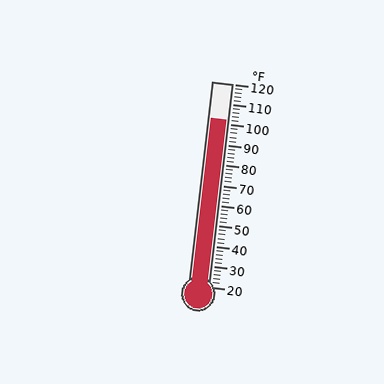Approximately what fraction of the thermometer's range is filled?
The thermometer is filled to approximately 80% of its range.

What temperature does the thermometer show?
The thermometer shows approximately 102°F.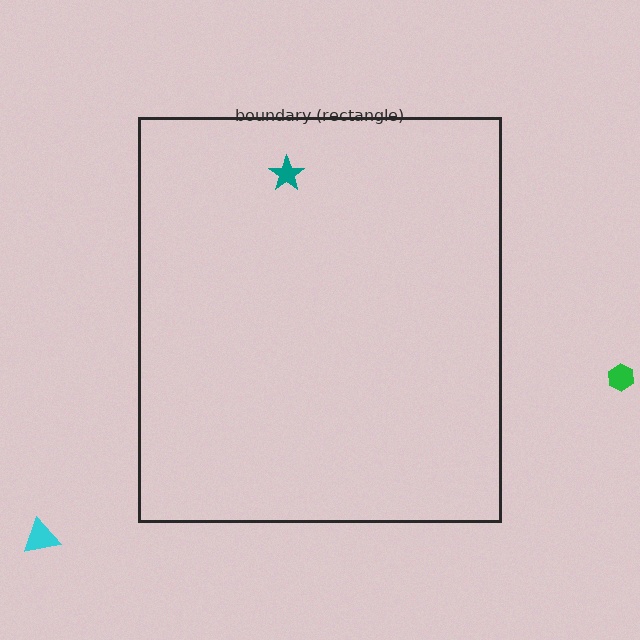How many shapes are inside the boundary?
1 inside, 2 outside.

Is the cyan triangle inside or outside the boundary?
Outside.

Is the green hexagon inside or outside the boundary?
Outside.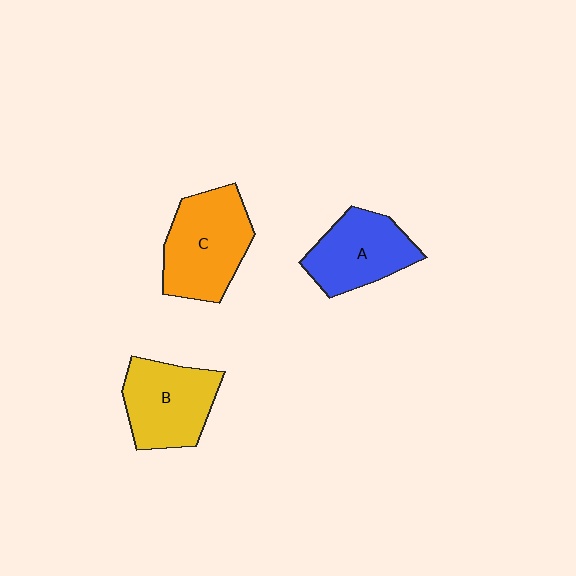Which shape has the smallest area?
Shape A (blue).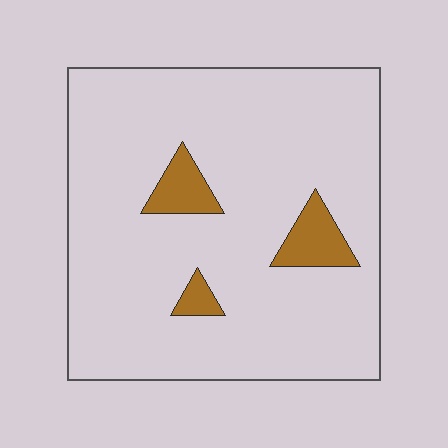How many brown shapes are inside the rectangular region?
3.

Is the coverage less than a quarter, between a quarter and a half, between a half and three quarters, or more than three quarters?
Less than a quarter.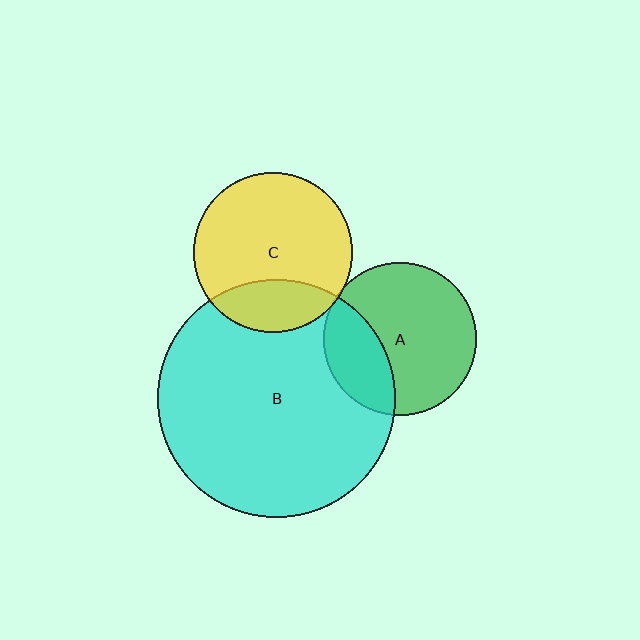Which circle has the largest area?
Circle B (cyan).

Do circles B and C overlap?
Yes.